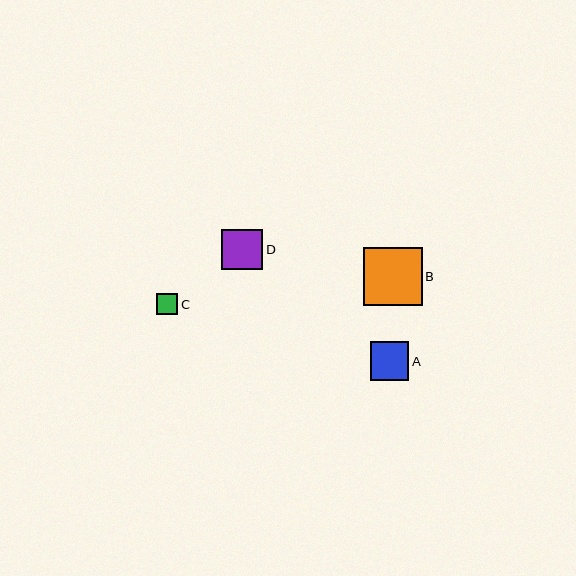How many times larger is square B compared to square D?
Square B is approximately 1.4 times the size of square D.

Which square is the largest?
Square B is the largest with a size of approximately 59 pixels.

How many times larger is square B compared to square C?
Square B is approximately 2.8 times the size of square C.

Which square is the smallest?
Square C is the smallest with a size of approximately 21 pixels.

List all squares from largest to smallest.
From largest to smallest: B, D, A, C.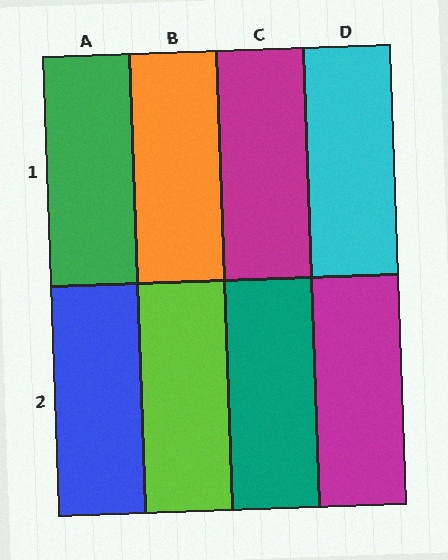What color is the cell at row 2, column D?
Magenta.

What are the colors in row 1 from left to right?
Green, orange, magenta, cyan.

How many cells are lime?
1 cell is lime.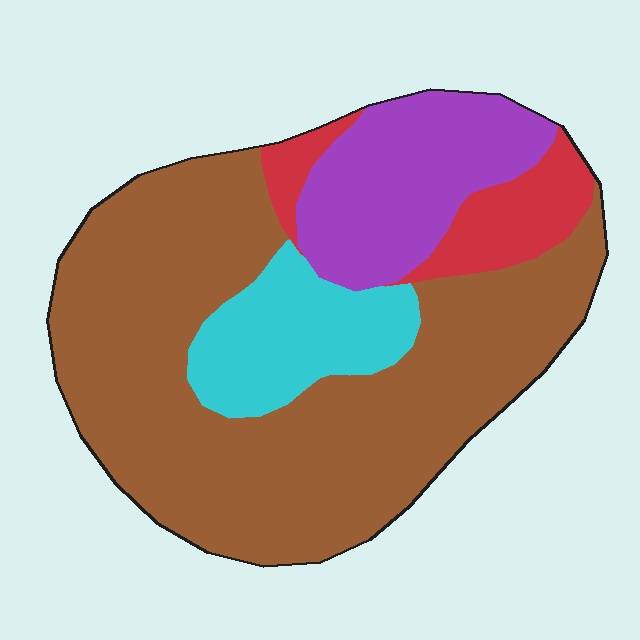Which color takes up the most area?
Brown, at roughly 60%.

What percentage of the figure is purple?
Purple covers around 15% of the figure.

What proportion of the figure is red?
Red takes up less than a quarter of the figure.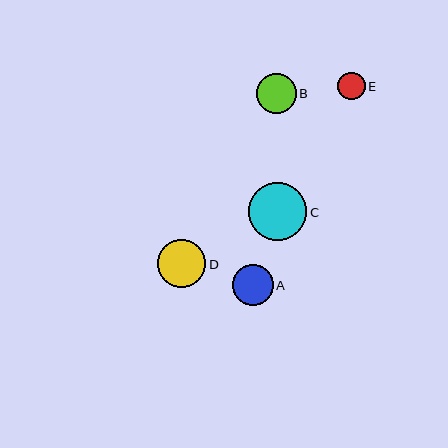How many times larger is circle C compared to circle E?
Circle C is approximately 2.1 times the size of circle E.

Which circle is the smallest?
Circle E is the smallest with a size of approximately 27 pixels.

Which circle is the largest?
Circle C is the largest with a size of approximately 58 pixels.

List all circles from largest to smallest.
From largest to smallest: C, D, A, B, E.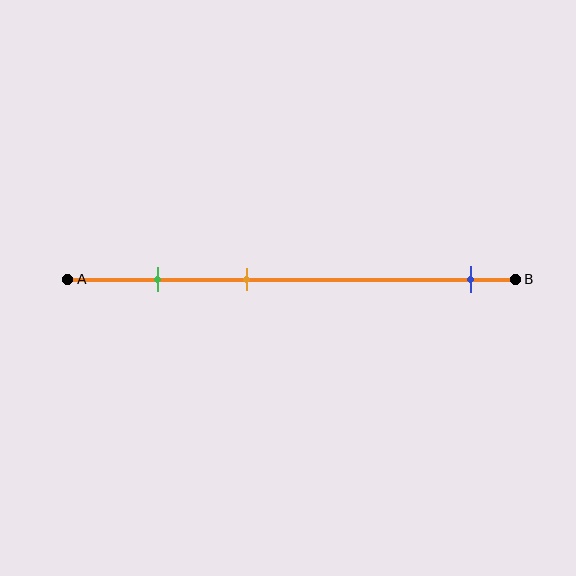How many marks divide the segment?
There are 3 marks dividing the segment.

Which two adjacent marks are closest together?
The green and orange marks are the closest adjacent pair.